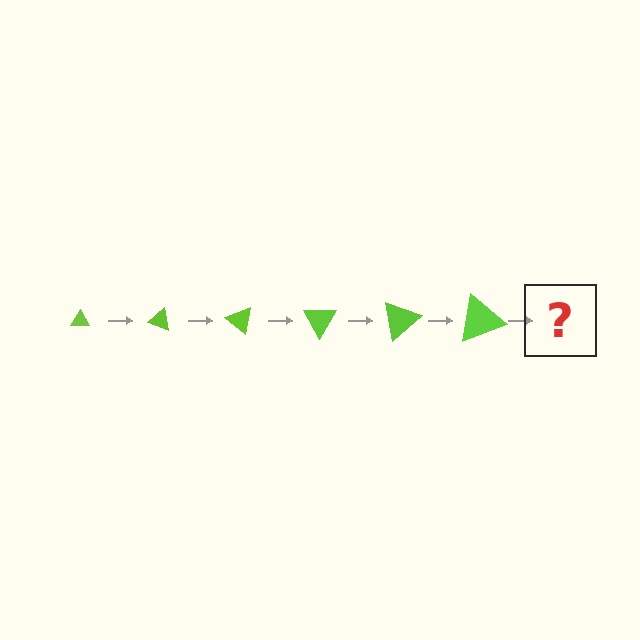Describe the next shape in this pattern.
It should be a triangle, larger than the previous one and rotated 120 degrees from the start.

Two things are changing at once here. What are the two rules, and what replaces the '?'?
The two rules are that the triangle grows larger each step and it rotates 20 degrees each step. The '?' should be a triangle, larger than the previous one and rotated 120 degrees from the start.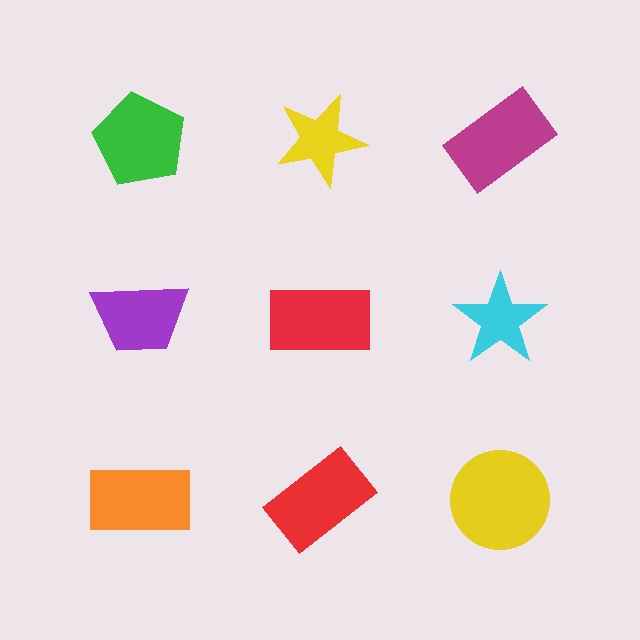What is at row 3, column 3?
A yellow circle.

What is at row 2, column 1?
A purple trapezoid.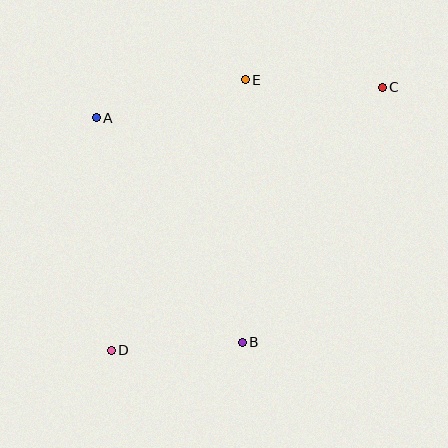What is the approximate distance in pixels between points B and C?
The distance between B and C is approximately 291 pixels.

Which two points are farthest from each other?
Points C and D are farthest from each other.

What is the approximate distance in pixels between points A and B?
The distance between A and B is approximately 268 pixels.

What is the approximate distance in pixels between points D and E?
The distance between D and E is approximately 302 pixels.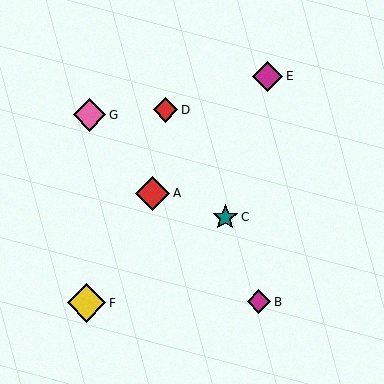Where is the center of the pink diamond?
The center of the pink diamond is at (90, 115).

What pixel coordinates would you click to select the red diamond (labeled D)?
Click at (166, 110) to select the red diamond D.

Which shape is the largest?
The yellow diamond (labeled F) is the largest.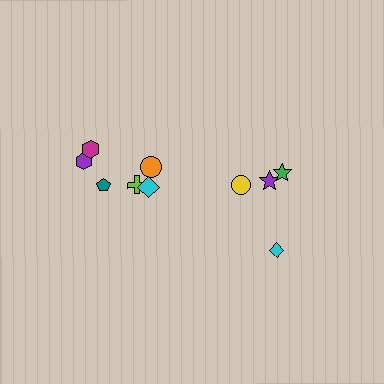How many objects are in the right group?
There are 4 objects.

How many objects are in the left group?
There are 6 objects.